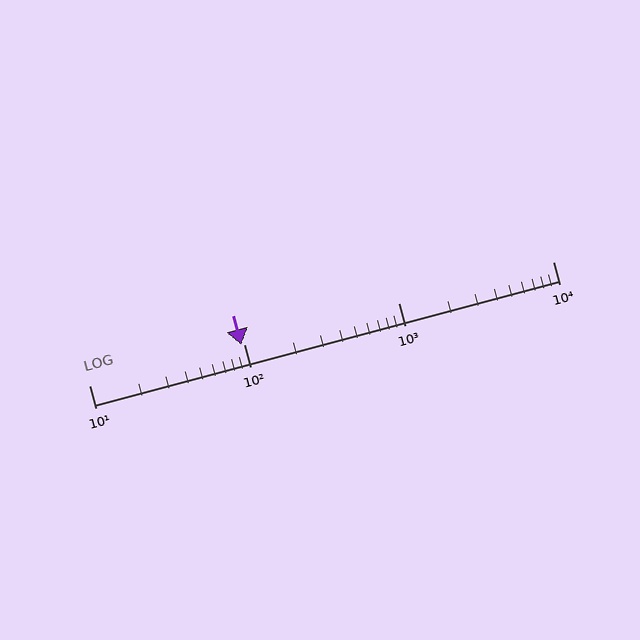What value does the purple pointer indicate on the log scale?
The pointer indicates approximately 96.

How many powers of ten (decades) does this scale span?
The scale spans 3 decades, from 10 to 10000.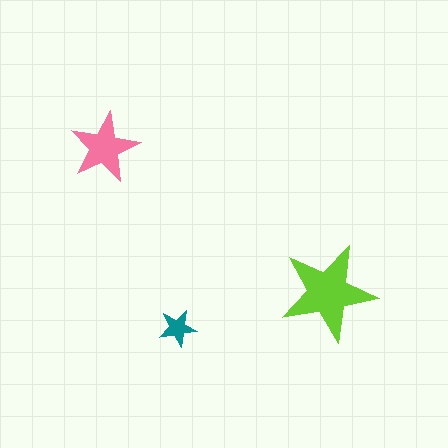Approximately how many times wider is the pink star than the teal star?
About 2 times wider.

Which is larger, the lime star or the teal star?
The lime one.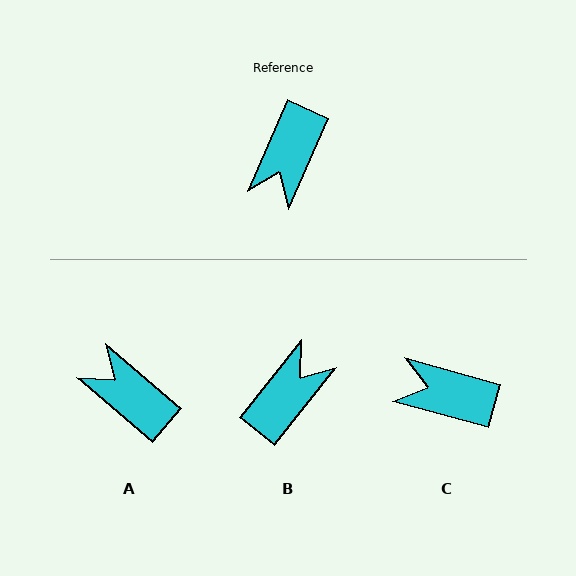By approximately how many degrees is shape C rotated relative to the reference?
Approximately 81 degrees clockwise.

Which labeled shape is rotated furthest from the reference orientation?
B, about 165 degrees away.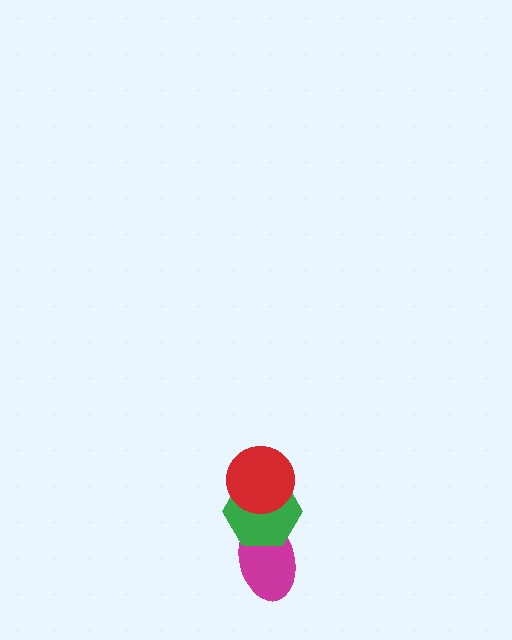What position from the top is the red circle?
The red circle is 1st from the top.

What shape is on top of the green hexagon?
The red circle is on top of the green hexagon.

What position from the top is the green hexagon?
The green hexagon is 2nd from the top.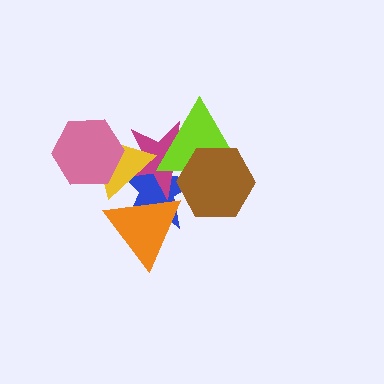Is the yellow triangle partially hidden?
Yes, it is partially covered by another shape.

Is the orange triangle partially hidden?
Yes, it is partially covered by another shape.